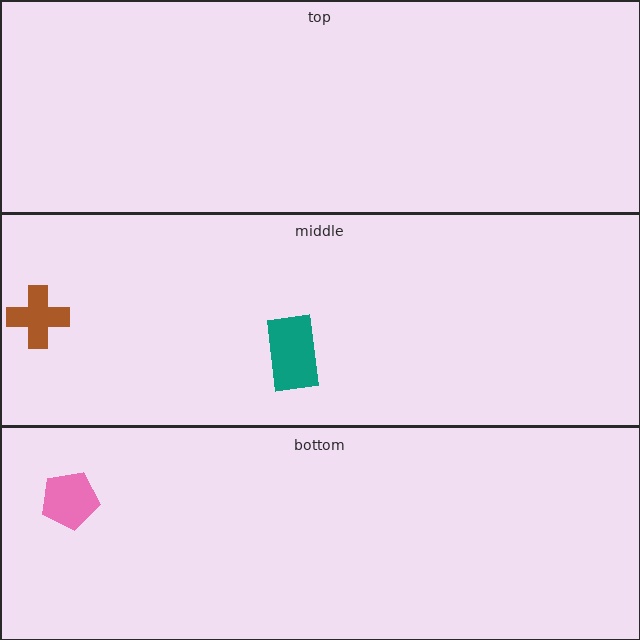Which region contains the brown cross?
The middle region.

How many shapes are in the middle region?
2.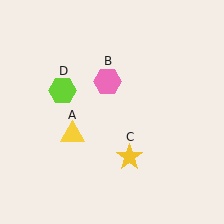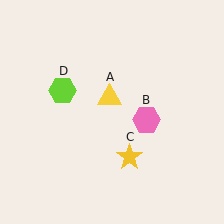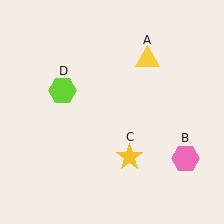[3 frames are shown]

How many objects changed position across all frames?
2 objects changed position: yellow triangle (object A), pink hexagon (object B).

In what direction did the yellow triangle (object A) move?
The yellow triangle (object A) moved up and to the right.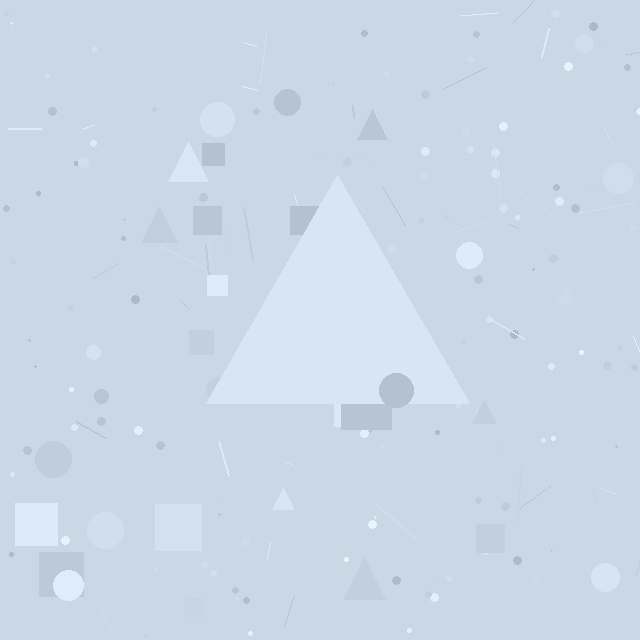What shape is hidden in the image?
A triangle is hidden in the image.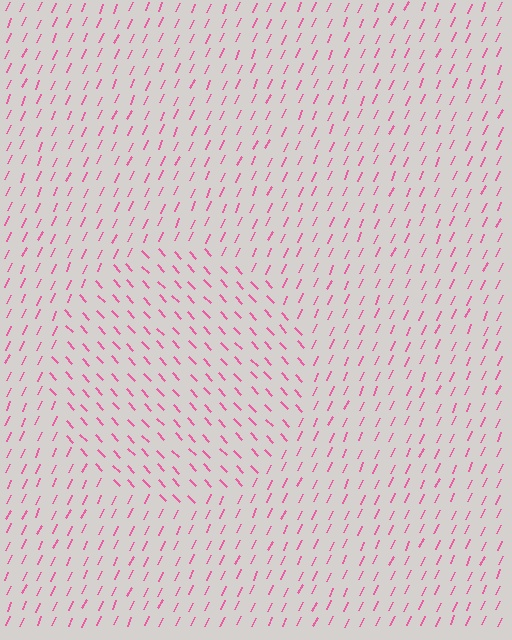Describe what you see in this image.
The image is filled with small pink line segments. A circle region in the image has lines oriented differently from the surrounding lines, creating a visible texture boundary.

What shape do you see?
I see a circle.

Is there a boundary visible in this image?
Yes, there is a texture boundary formed by a change in line orientation.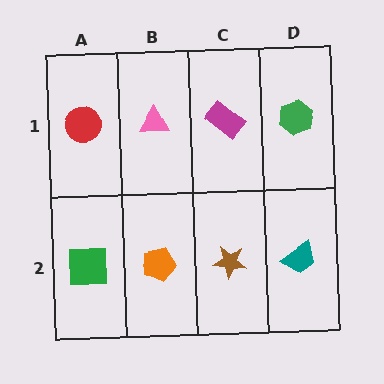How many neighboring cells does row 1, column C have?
3.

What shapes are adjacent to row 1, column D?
A teal trapezoid (row 2, column D), a magenta rectangle (row 1, column C).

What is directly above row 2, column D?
A green hexagon.